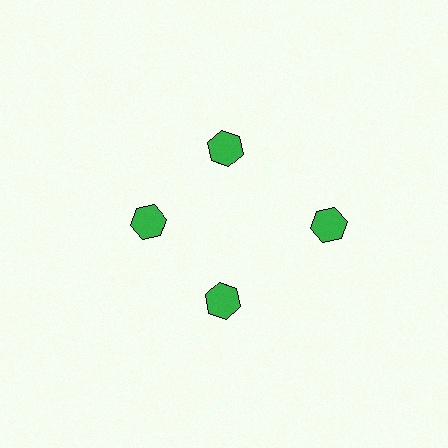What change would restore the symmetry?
The symmetry would be restored by moving it inward, back onto the ring so that all 4 hexagons sit at equal angles and equal distance from the center.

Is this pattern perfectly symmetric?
No. The 4 green hexagons are arranged in a ring, but one element near the 3 o'clock position is pushed outward from the center, breaking the 4-fold rotational symmetry.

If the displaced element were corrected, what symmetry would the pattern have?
It would have 4-fold rotational symmetry — the pattern would map onto itself every 90 degrees.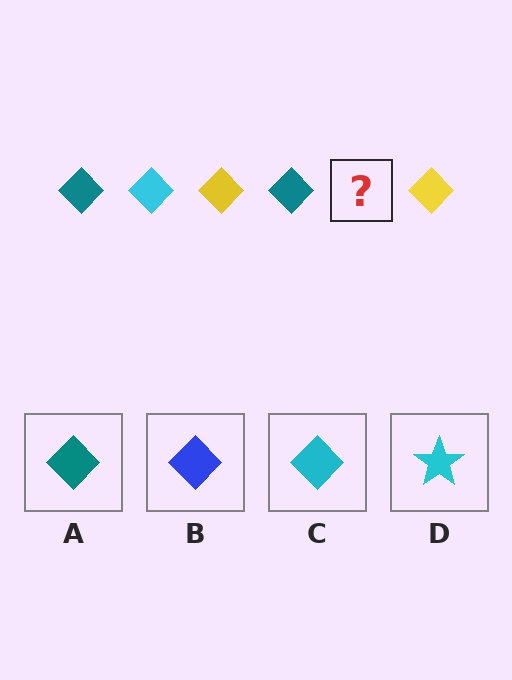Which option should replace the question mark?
Option C.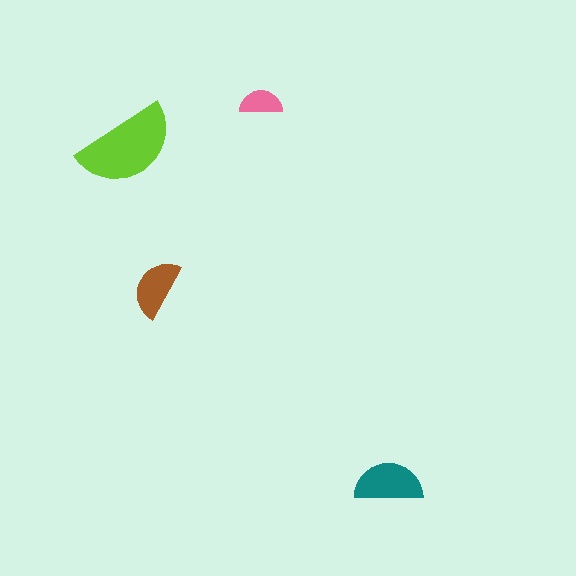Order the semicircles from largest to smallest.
the lime one, the teal one, the brown one, the pink one.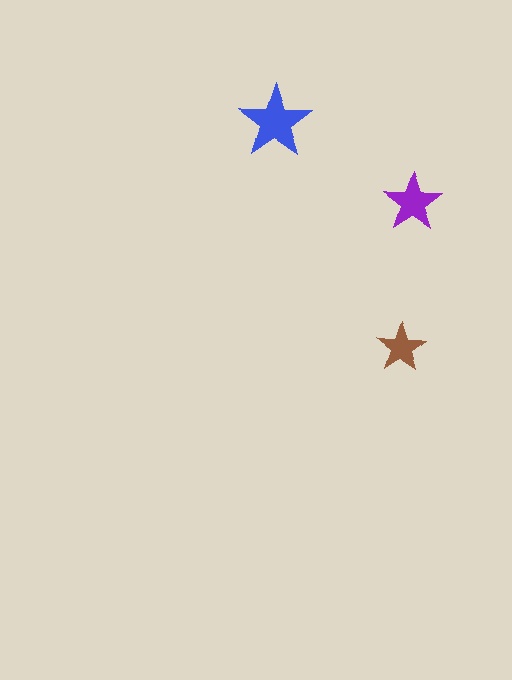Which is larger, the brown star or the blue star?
The blue one.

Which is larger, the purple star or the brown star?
The purple one.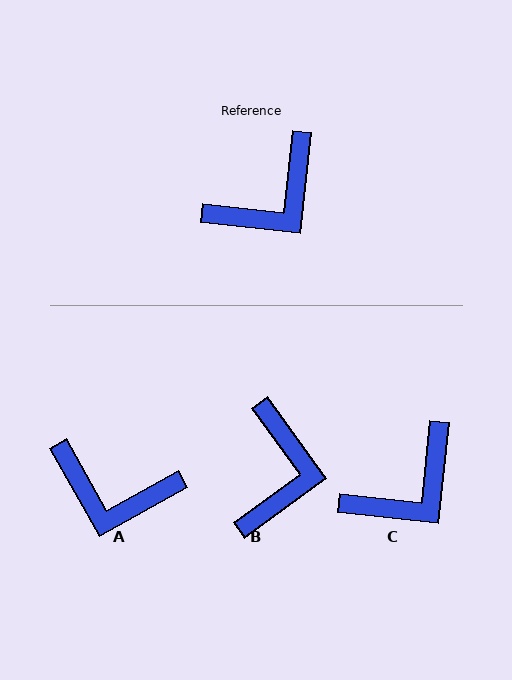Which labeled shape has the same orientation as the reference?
C.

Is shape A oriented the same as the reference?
No, it is off by about 55 degrees.